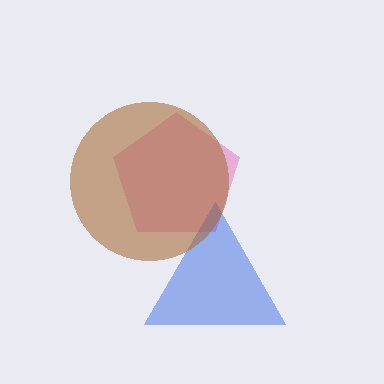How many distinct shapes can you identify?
There are 3 distinct shapes: a pink pentagon, a blue triangle, a brown circle.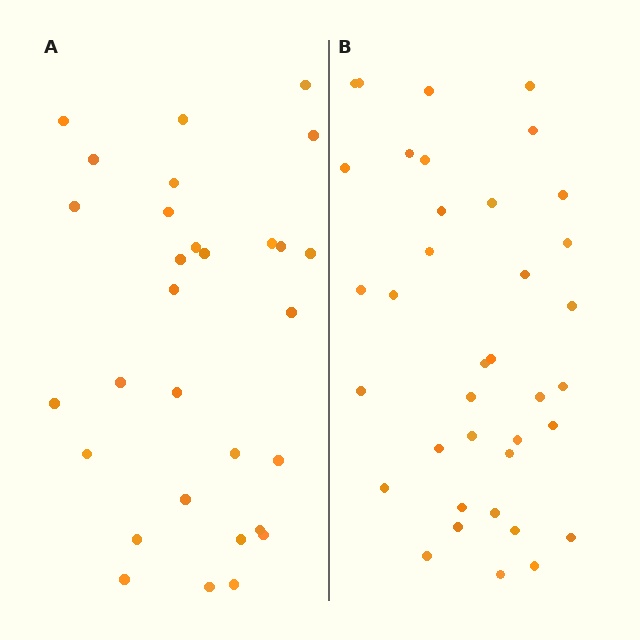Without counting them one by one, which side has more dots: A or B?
Region B (the right region) has more dots.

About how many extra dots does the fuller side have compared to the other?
Region B has roughly 8 or so more dots than region A.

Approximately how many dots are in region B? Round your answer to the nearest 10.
About 40 dots. (The exact count is 37, which rounds to 40.)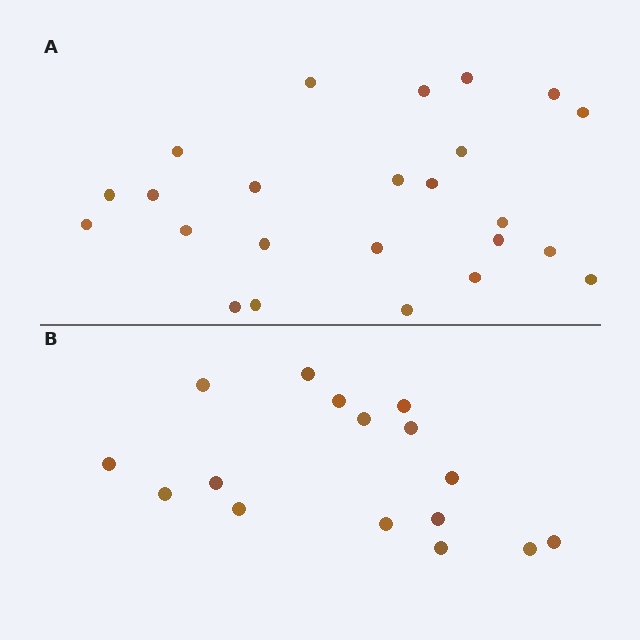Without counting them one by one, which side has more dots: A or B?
Region A (the top region) has more dots.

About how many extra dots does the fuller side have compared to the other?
Region A has roughly 8 or so more dots than region B.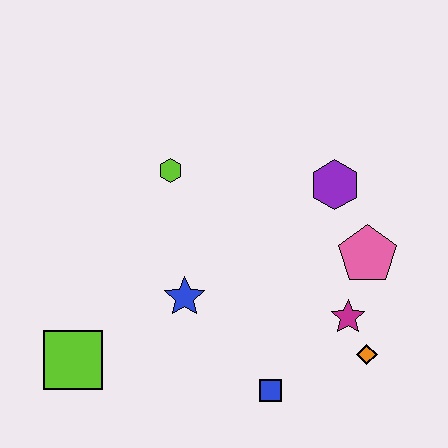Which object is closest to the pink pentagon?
The magenta star is closest to the pink pentagon.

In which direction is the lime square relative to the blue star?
The lime square is to the left of the blue star.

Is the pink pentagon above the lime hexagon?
No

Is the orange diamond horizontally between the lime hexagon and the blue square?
No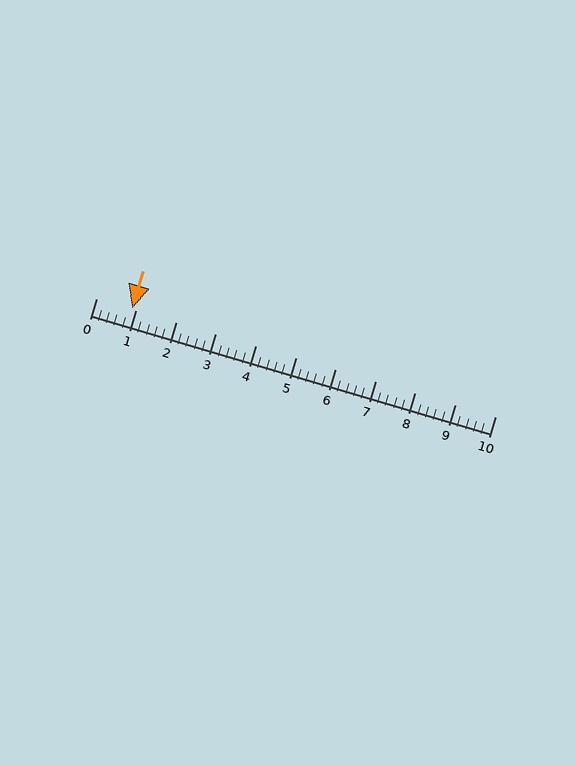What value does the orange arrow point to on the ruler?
The orange arrow points to approximately 0.9.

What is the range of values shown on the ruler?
The ruler shows values from 0 to 10.